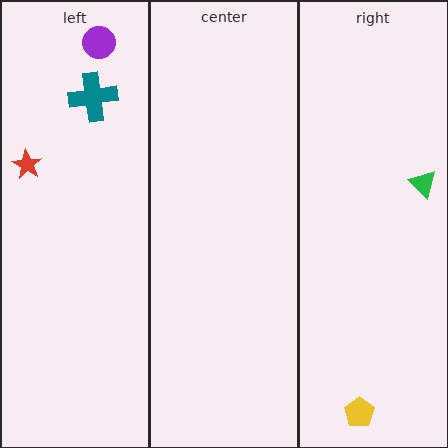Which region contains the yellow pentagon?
The right region.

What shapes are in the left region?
The teal cross, the purple circle, the red star.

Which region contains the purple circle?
The left region.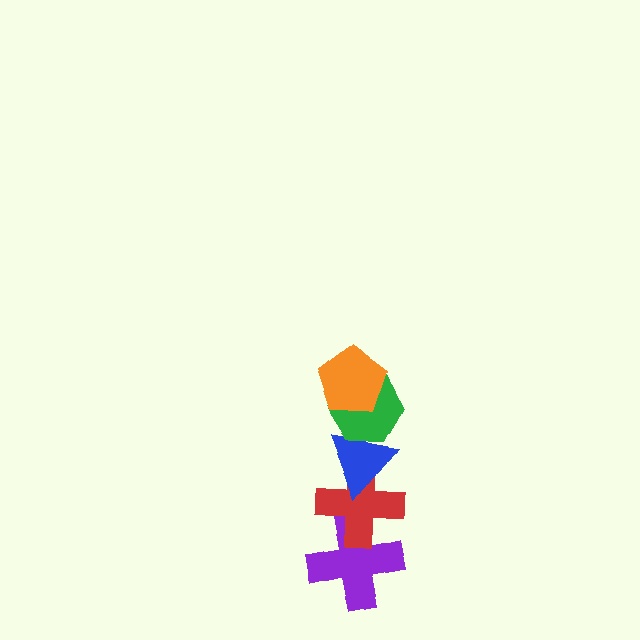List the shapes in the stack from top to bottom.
From top to bottom: the orange pentagon, the green hexagon, the blue triangle, the red cross, the purple cross.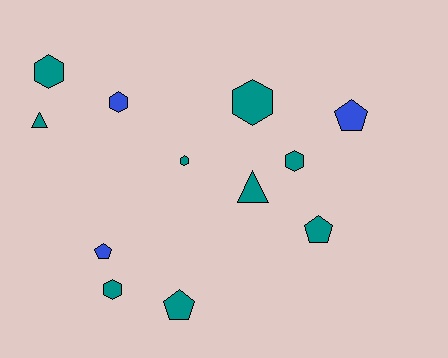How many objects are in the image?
There are 12 objects.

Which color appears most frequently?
Teal, with 9 objects.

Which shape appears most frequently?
Hexagon, with 6 objects.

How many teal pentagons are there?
There are 2 teal pentagons.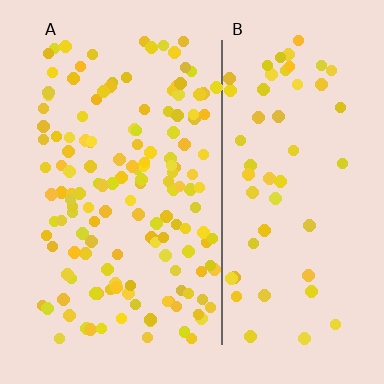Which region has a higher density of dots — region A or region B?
A (the left).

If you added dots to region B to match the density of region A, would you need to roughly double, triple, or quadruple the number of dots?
Approximately triple.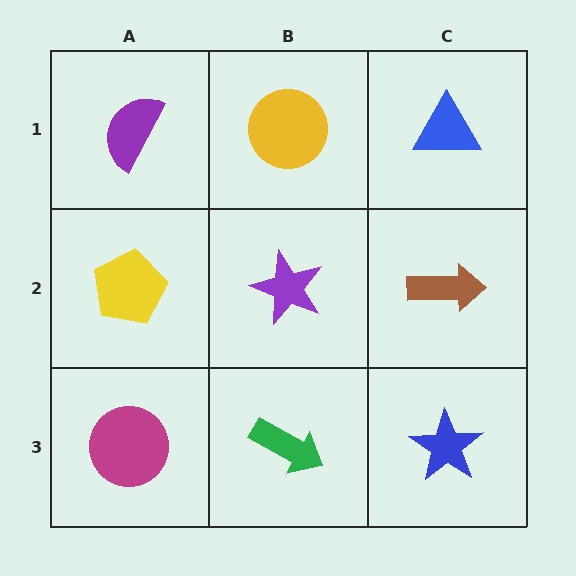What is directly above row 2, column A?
A purple semicircle.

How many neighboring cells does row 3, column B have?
3.